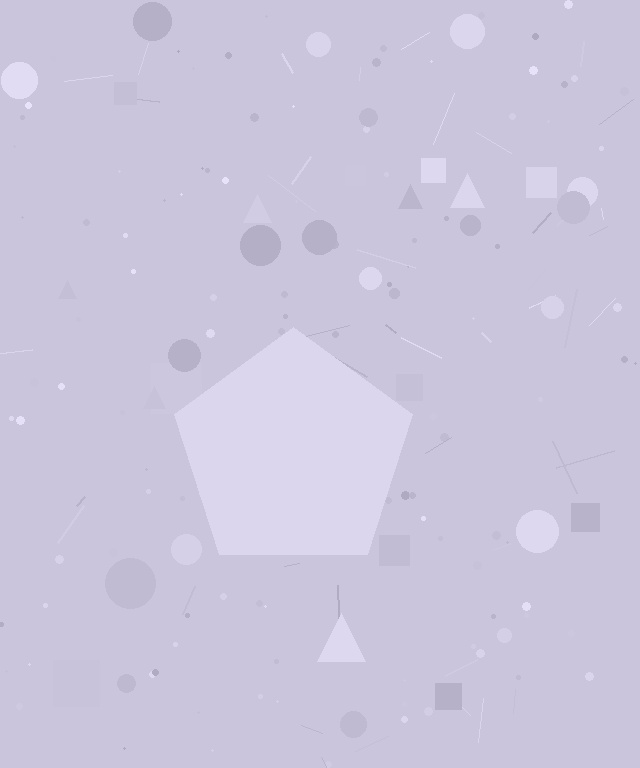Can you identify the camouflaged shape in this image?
The camouflaged shape is a pentagon.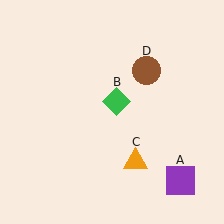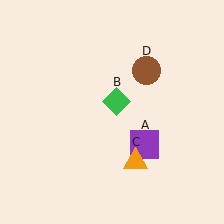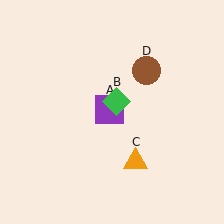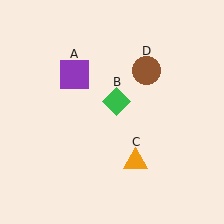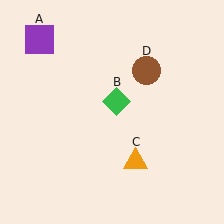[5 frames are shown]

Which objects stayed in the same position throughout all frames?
Green diamond (object B) and orange triangle (object C) and brown circle (object D) remained stationary.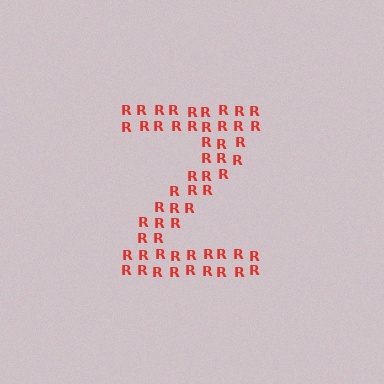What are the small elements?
The small elements are letter R's.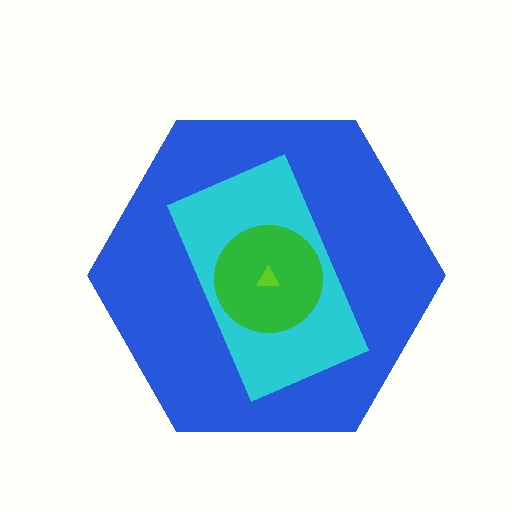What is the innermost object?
The lime triangle.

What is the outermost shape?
The blue hexagon.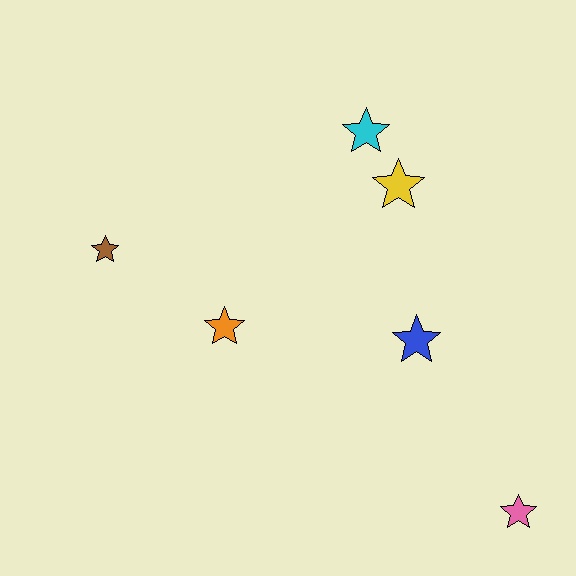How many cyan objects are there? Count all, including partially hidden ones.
There is 1 cyan object.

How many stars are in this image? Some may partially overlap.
There are 6 stars.